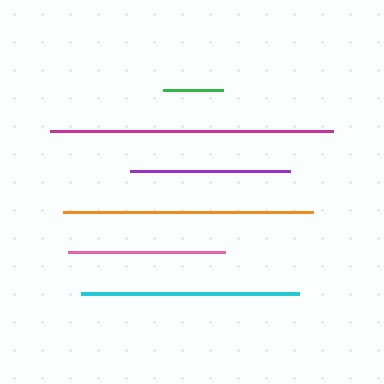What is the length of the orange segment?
The orange segment is approximately 250 pixels long.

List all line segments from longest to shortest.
From longest to shortest: magenta, orange, cyan, purple, pink, green.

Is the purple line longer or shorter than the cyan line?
The cyan line is longer than the purple line.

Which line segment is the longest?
The magenta line is the longest at approximately 283 pixels.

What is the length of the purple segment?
The purple segment is approximately 161 pixels long.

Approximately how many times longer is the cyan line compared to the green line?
The cyan line is approximately 3.6 times the length of the green line.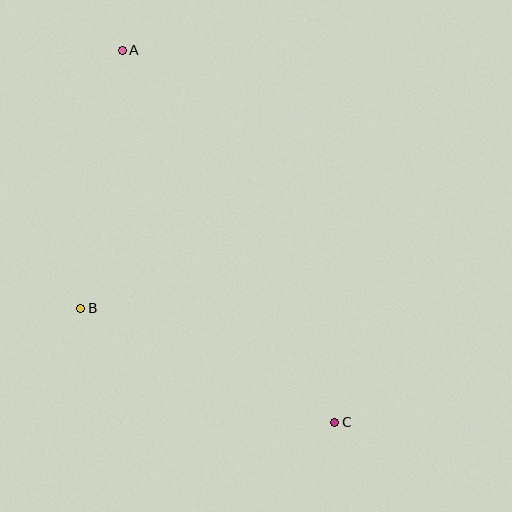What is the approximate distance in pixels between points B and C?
The distance between B and C is approximately 279 pixels.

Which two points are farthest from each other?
Points A and C are farthest from each other.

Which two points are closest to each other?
Points A and B are closest to each other.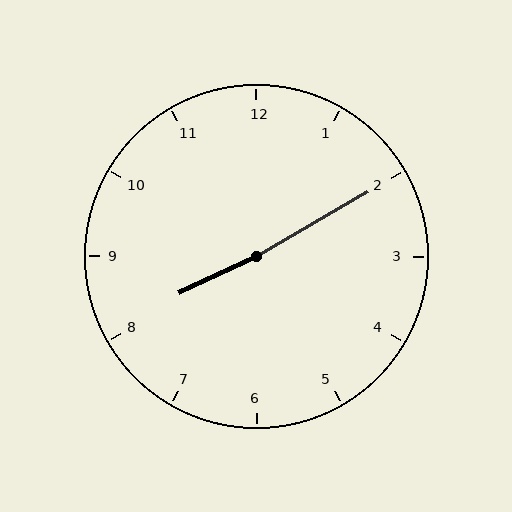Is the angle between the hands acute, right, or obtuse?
It is obtuse.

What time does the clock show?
8:10.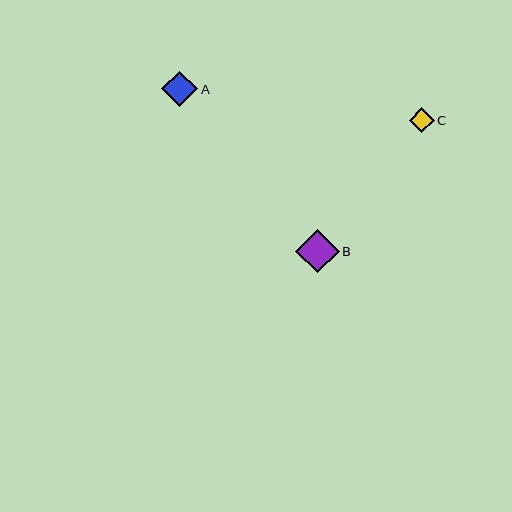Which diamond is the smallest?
Diamond C is the smallest with a size of approximately 25 pixels.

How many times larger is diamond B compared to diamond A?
Diamond B is approximately 1.2 times the size of diamond A.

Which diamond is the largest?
Diamond B is the largest with a size of approximately 44 pixels.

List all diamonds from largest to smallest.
From largest to smallest: B, A, C.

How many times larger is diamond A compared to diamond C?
Diamond A is approximately 1.4 times the size of diamond C.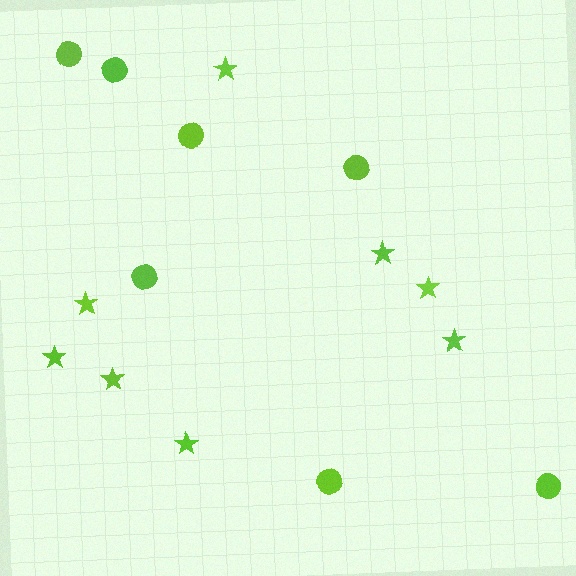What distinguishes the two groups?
There are 2 groups: one group of stars (8) and one group of circles (7).